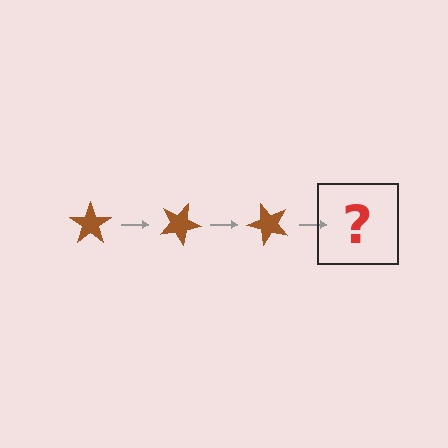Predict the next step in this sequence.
The next step is a brown star rotated 75 degrees.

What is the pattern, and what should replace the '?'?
The pattern is that the star rotates 25 degrees each step. The '?' should be a brown star rotated 75 degrees.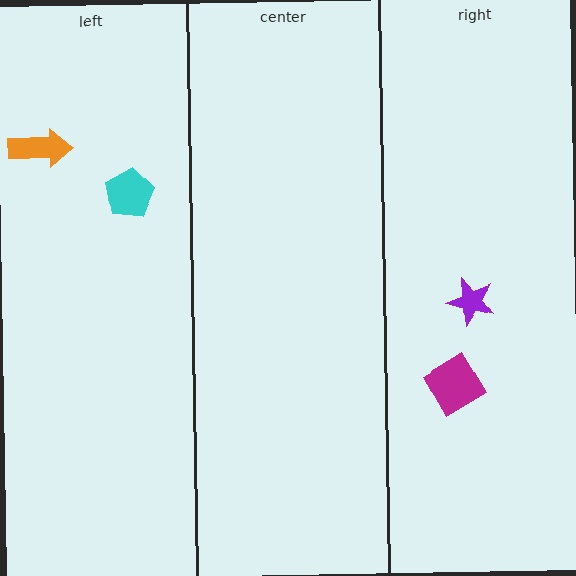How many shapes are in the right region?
2.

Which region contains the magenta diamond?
The right region.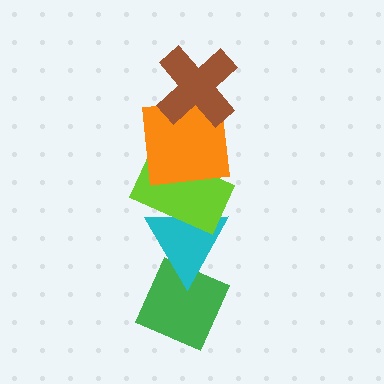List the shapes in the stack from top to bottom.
From top to bottom: the brown cross, the orange square, the lime rectangle, the cyan triangle, the green diamond.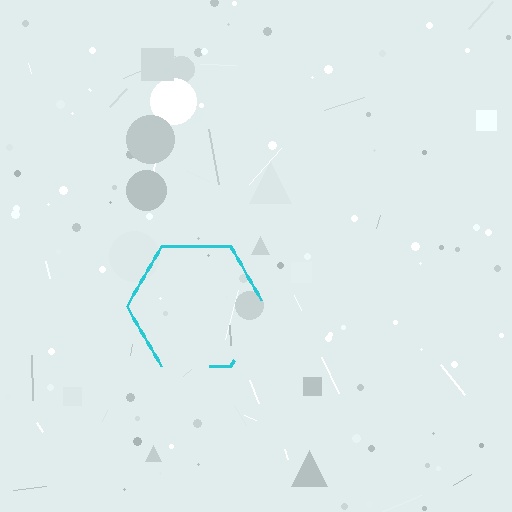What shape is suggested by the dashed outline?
The dashed outline suggests a hexagon.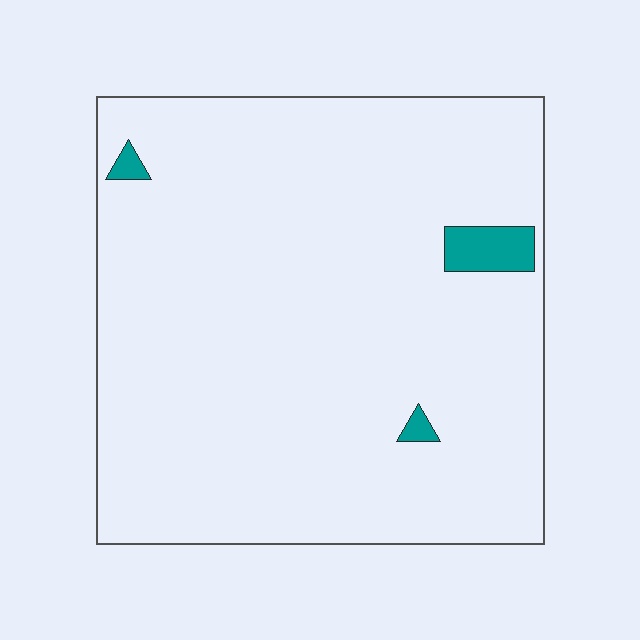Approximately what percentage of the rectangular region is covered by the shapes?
Approximately 5%.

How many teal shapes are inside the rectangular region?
3.